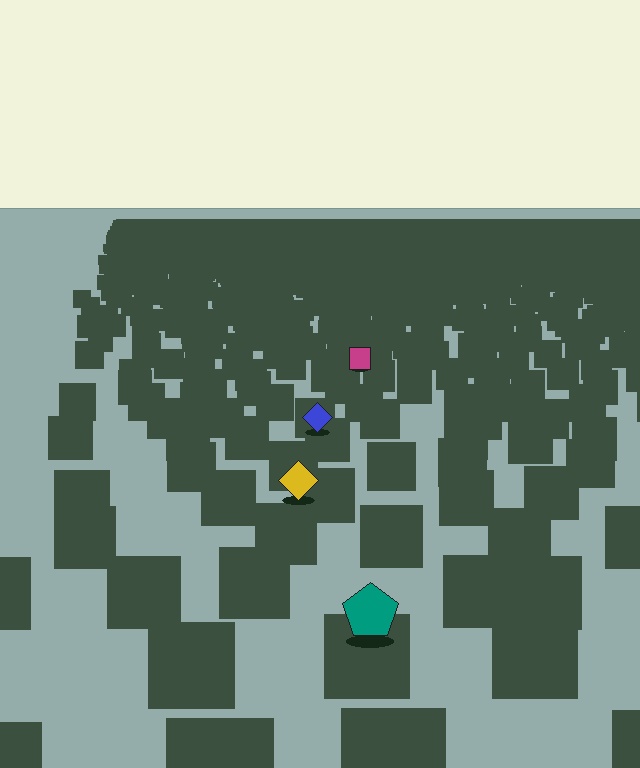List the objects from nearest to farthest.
From nearest to farthest: the teal pentagon, the yellow diamond, the blue diamond, the magenta square.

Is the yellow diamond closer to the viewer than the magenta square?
Yes. The yellow diamond is closer — you can tell from the texture gradient: the ground texture is coarser near it.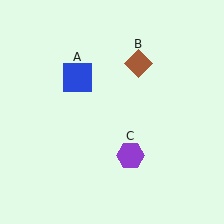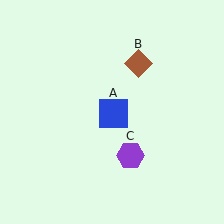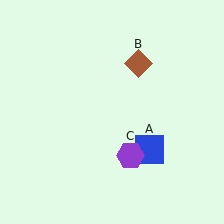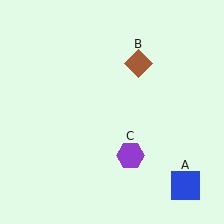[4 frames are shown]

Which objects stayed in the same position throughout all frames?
Brown diamond (object B) and purple hexagon (object C) remained stationary.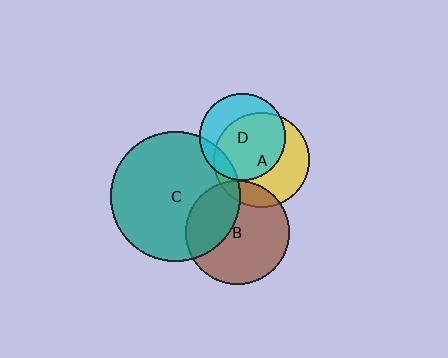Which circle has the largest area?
Circle C (teal).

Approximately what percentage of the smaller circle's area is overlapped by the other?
Approximately 65%.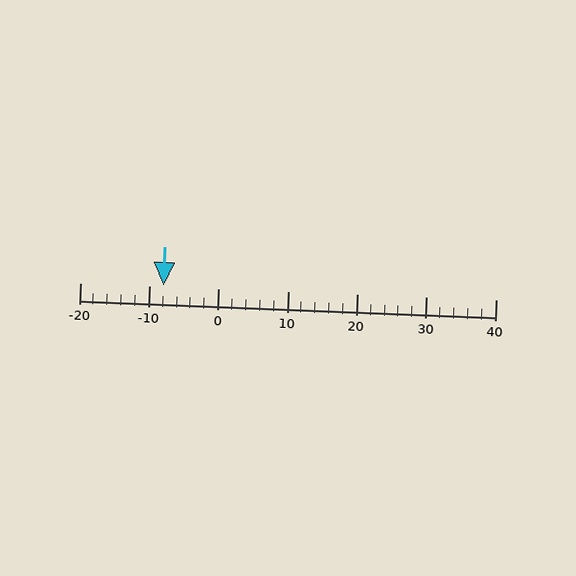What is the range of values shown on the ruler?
The ruler shows values from -20 to 40.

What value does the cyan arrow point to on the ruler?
The cyan arrow points to approximately -8.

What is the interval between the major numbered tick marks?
The major tick marks are spaced 10 units apart.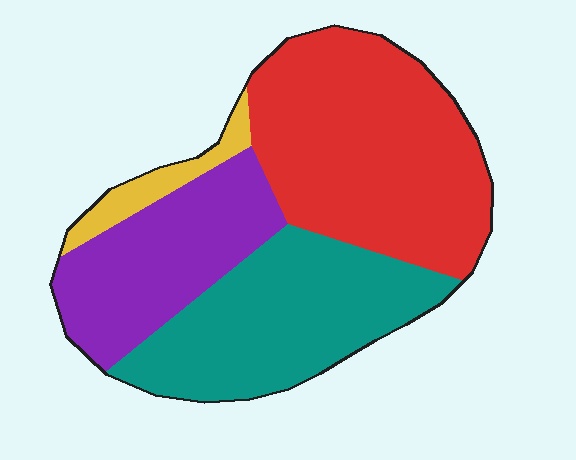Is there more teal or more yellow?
Teal.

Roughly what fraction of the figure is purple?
Purple covers 23% of the figure.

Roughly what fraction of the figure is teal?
Teal takes up between a sixth and a third of the figure.